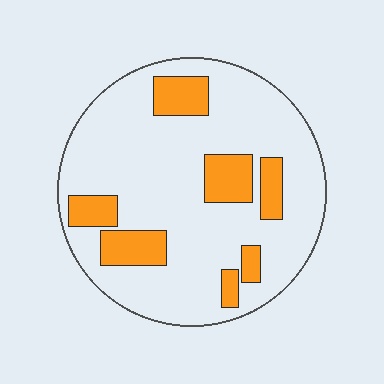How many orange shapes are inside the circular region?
7.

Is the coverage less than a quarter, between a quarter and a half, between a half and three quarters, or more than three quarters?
Less than a quarter.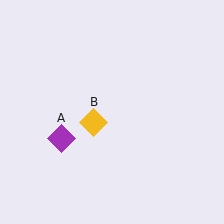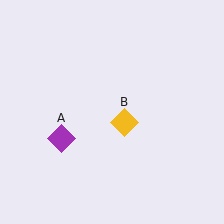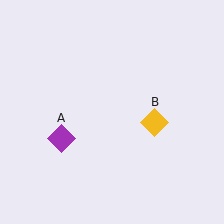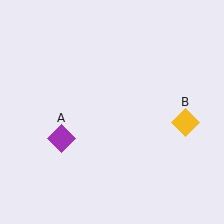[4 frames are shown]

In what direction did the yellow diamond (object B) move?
The yellow diamond (object B) moved right.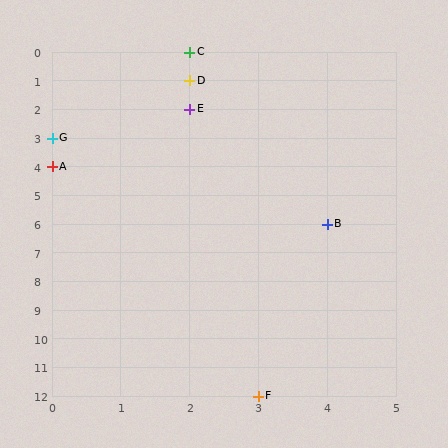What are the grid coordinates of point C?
Point C is at grid coordinates (2, 0).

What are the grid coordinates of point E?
Point E is at grid coordinates (2, 2).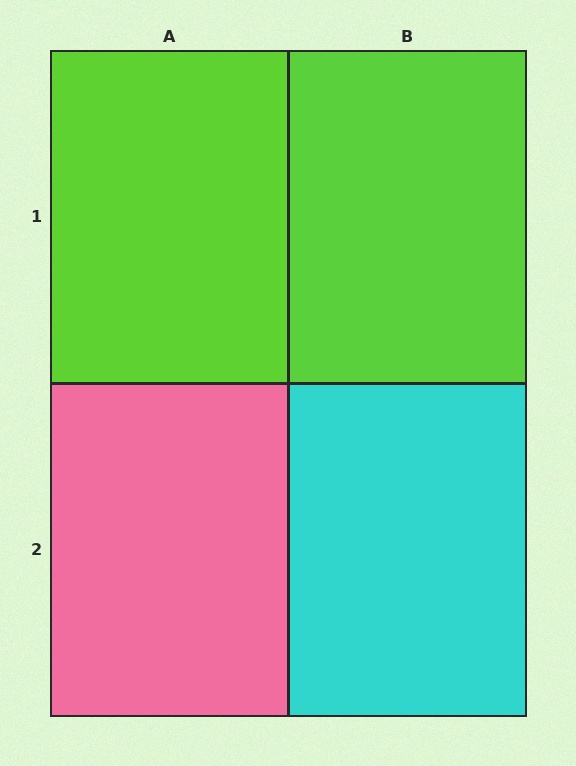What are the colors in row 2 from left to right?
Pink, cyan.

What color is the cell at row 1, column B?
Lime.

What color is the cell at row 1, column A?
Lime.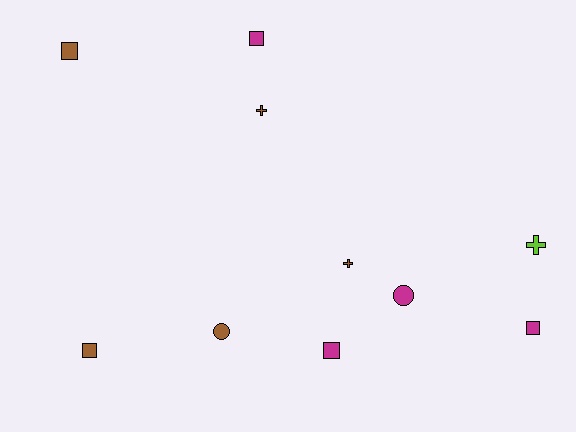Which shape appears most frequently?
Square, with 5 objects.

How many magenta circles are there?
There is 1 magenta circle.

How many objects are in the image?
There are 10 objects.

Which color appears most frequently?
Brown, with 5 objects.